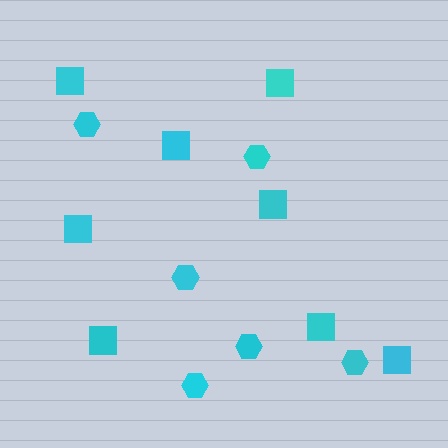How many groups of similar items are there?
There are 2 groups: one group of squares (8) and one group of hexagons (6).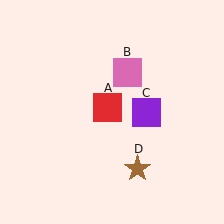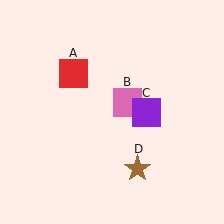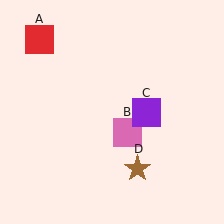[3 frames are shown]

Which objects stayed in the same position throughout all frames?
Purple square (object C) and brown star (object D) remained stationary.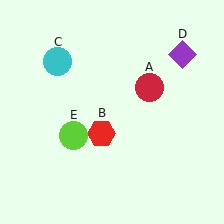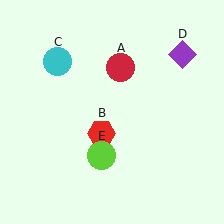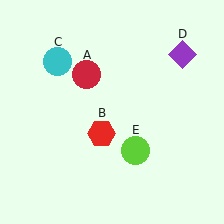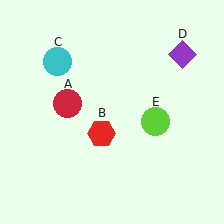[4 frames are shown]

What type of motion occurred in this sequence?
The red circle (object A), lime circle (object E) rotated counterclockwise around the center of the scene.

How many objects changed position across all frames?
2 objects changed position: red circle (object A), lime circle (object E).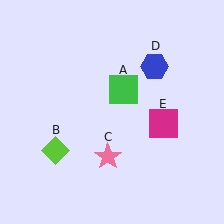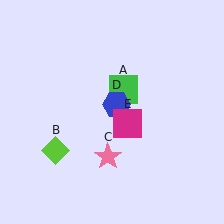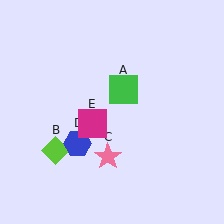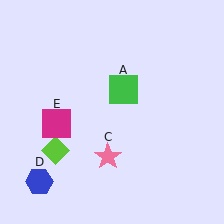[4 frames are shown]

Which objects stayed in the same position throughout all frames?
Green square (object A) and lime diamond (object B) and pink star (object C) remained stationary.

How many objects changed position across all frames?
2 objects changed position: blue hexagon (object D), magenta square (object E).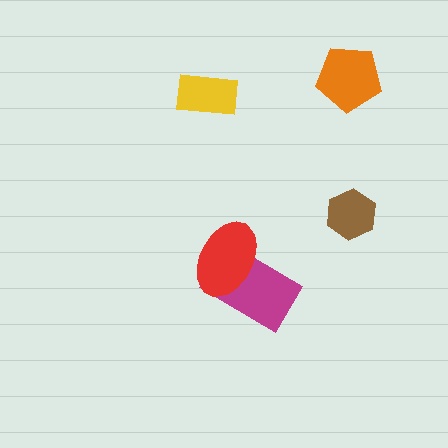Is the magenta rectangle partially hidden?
Yes, it is partially covered by another shape.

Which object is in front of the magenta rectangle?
The red ellipse is in front of the magenta rectangle.